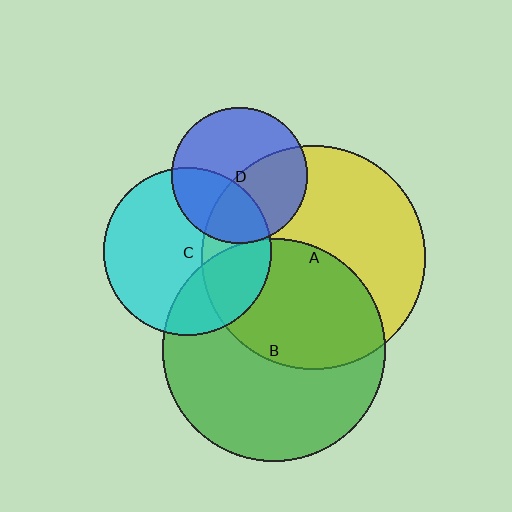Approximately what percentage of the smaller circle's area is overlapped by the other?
Approximately 45%.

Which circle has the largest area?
Circle A (yellow).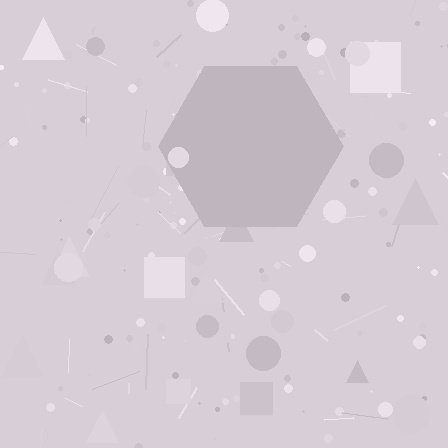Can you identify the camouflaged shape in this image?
The camouflaged shape is a hexagon.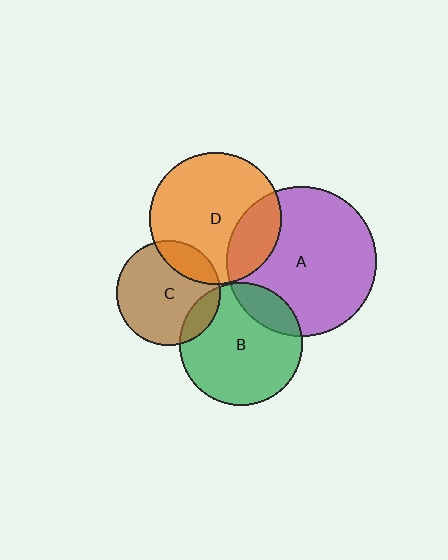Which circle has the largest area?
Circle A (purple).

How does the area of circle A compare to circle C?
Approximately 2.1 times.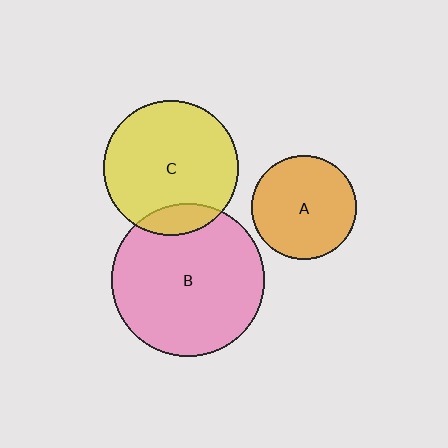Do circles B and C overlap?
Yes.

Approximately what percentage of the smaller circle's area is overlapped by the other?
Approximately 15%.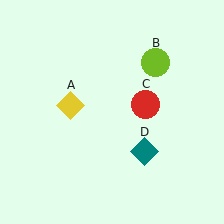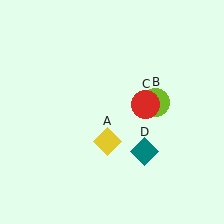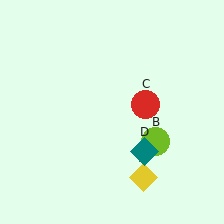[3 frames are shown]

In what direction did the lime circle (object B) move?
The lime circle (object B) moved down.